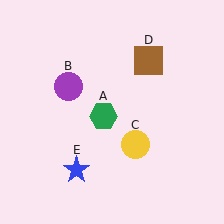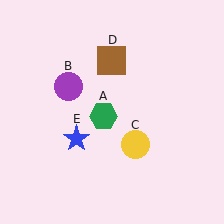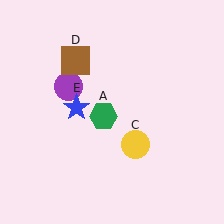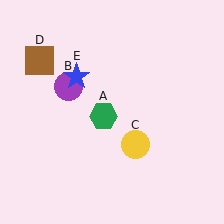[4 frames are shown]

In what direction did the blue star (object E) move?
The blue star (object E) moved up.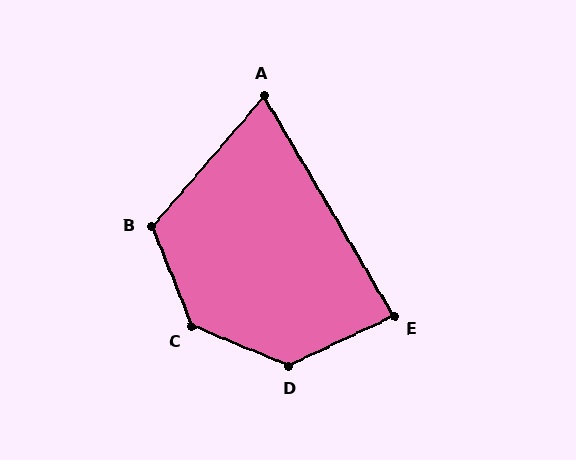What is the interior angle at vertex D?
Approximately 132 degrees (obtuse).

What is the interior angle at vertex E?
Approximately 85 degrees (approximately right).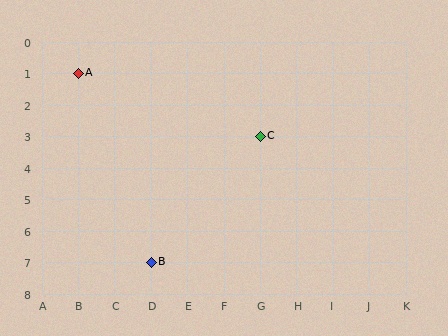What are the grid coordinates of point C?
Point C is at grid coordinates (G, 3).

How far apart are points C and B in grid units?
Points C and B are 3 columns and 4 rows apart (about 5.0 grid units diagonally).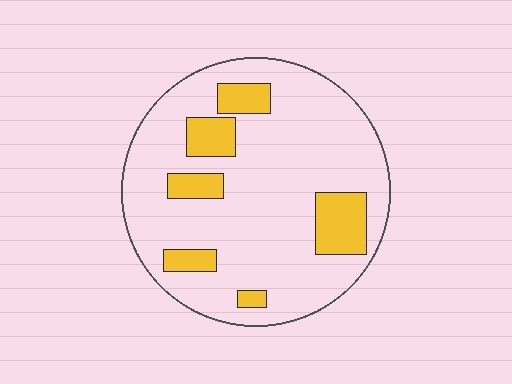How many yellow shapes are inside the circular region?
6.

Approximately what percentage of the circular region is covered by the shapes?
Approximately 20%.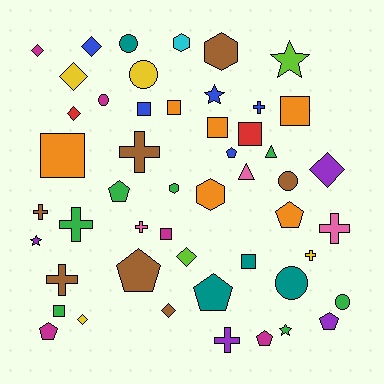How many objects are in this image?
There are 50 objects.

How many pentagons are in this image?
There are 8 pentagons.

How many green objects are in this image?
There are 7 green objects.